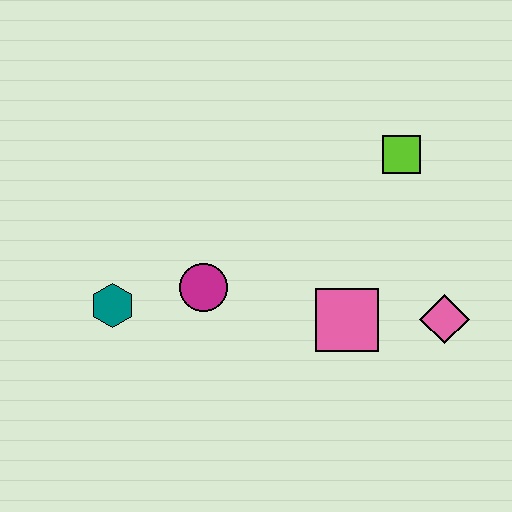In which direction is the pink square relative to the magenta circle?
The pink square is to the right of the magenta circle.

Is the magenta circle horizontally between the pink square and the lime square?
No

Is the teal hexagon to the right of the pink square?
No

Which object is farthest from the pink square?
The teal hexagon is farthest from the pink square.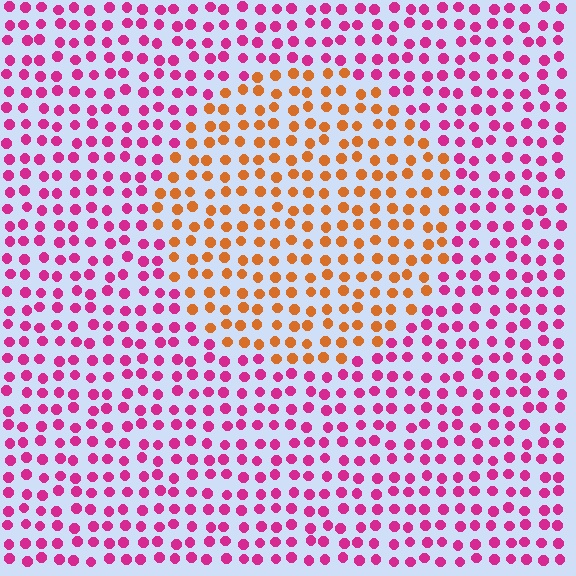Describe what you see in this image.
The image is filled with small magenta elements in a uniform arrangement. A circle-shaped region is visible where the elements are tinted to a slightly different hue, forming a subtle color boundary.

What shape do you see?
I see a circle.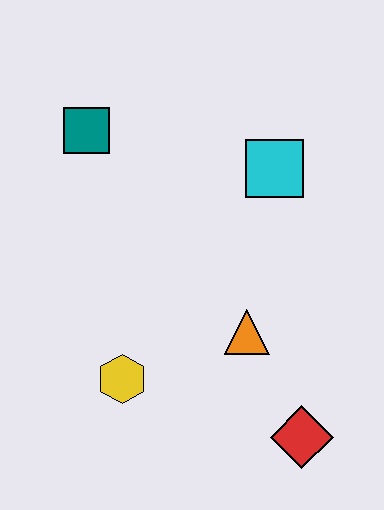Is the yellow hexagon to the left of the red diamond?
Yes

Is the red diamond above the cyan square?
No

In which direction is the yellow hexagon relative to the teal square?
The yellow hexagon is below the teal square.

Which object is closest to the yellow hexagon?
The orange triangle is closest to the yellow hexagon.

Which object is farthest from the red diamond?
The teal square is farthest from the red diamond.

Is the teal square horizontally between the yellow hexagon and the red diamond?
No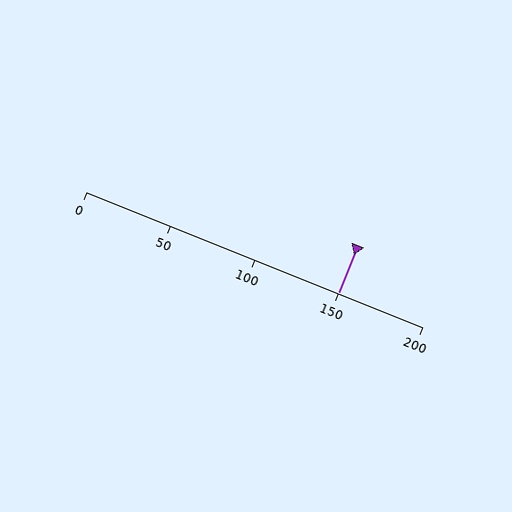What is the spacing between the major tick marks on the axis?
The major ticks are spaced 50 apart.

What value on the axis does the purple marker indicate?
The marker indicates approximately 150.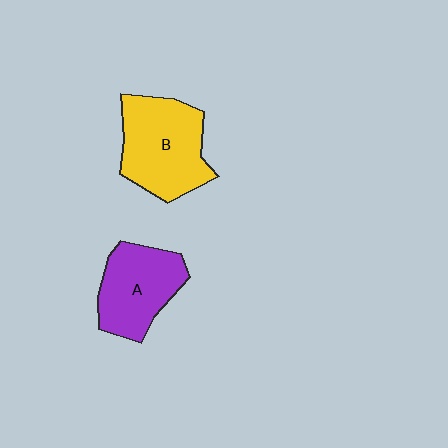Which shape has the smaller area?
Shape A (purple).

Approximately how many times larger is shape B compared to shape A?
Approximately 1.2 times.